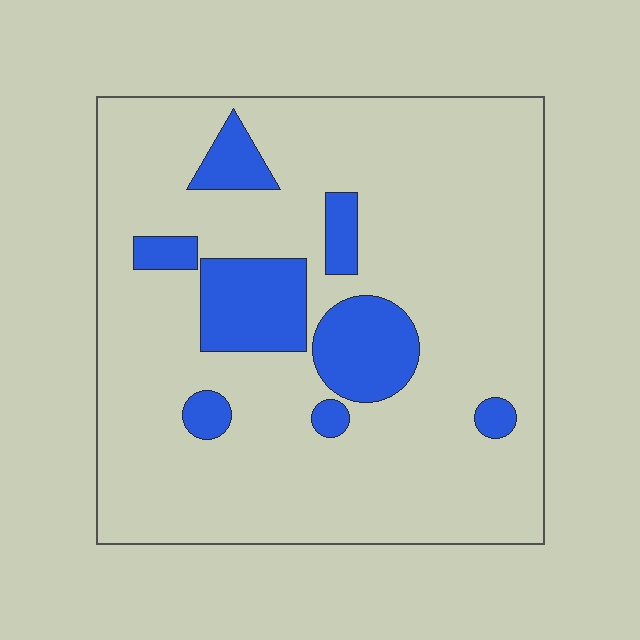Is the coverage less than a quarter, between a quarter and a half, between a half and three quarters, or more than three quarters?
Less than a quarter.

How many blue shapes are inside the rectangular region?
8.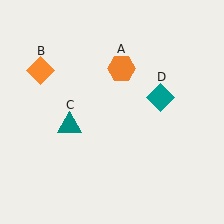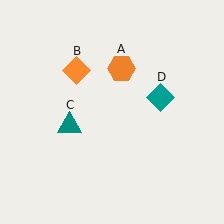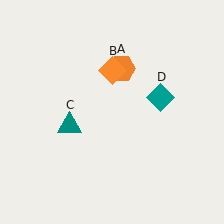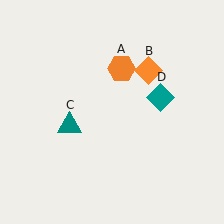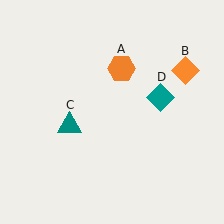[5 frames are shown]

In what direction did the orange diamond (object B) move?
The orange diamond (object B) moved right.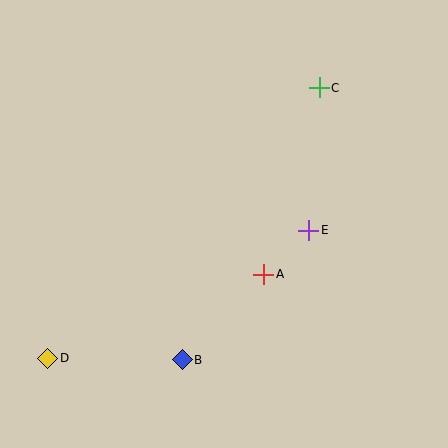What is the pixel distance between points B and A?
The distance between B and A is 118 pixels.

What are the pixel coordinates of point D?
Point D is at (48, 358).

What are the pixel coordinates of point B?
Point B is at (182, 360).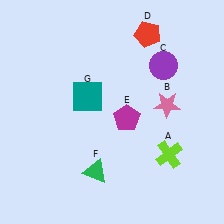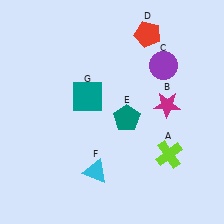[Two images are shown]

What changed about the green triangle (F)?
In Image 1, F is green. In Image 2, it changed to cyan.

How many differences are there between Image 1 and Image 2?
There are 3 differences between the two images.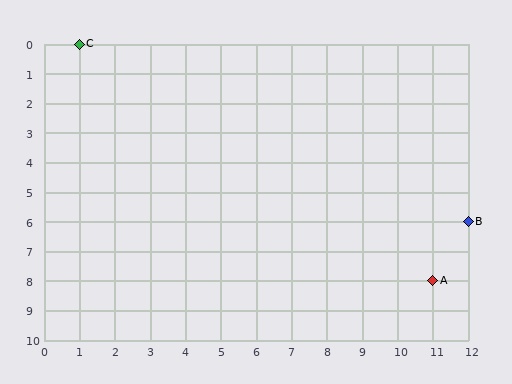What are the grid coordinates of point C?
Point C is at grid coordinates (1, 0).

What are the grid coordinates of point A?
Point A is at grid coordinates (11, 8).